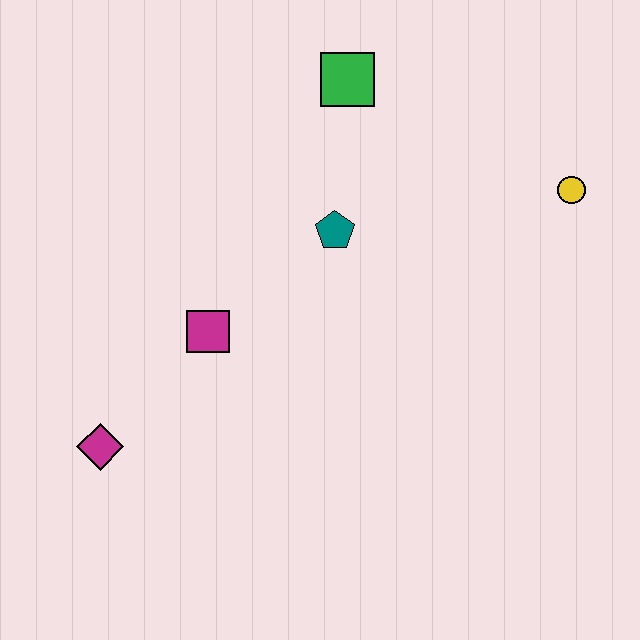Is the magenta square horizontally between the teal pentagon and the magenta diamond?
Yes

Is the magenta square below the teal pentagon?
Yes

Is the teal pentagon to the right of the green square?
No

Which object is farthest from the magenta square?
The yellow circle is farthest from the magenta square.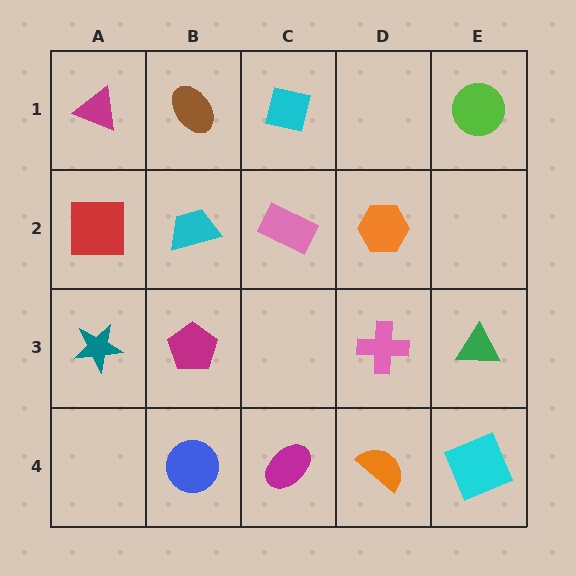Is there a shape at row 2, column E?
No, that cell is empty.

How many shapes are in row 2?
4 shapes.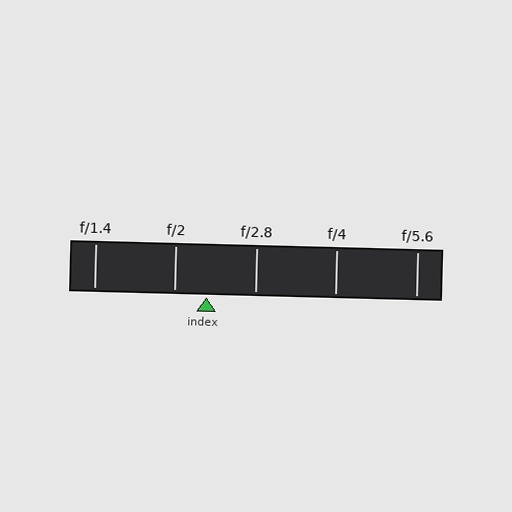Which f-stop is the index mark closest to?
The index mark is closest to f/2.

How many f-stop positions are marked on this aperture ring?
There are 5 f-stop positions marked.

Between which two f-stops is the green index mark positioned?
The index mark is between f/2 and f/2.8.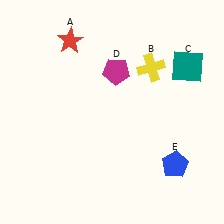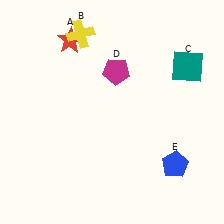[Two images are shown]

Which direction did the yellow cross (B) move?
The yellow cross (B) moved left.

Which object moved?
The yellow cross (B) moved left.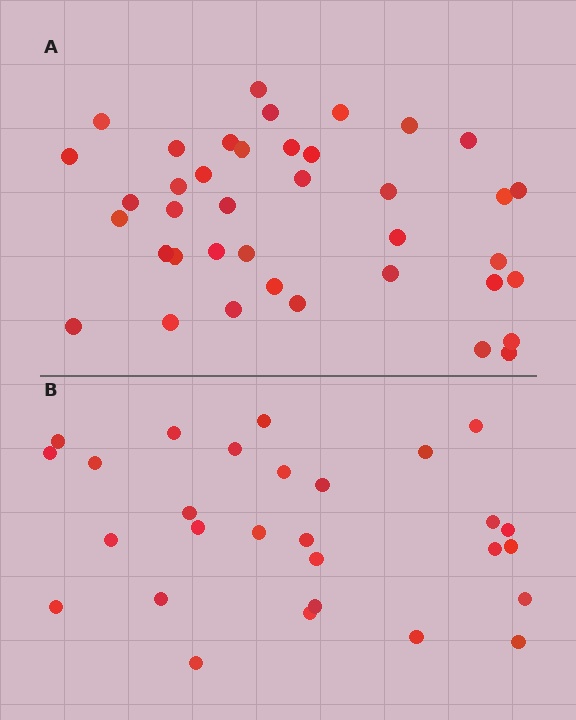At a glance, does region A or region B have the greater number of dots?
Region A (the top region) has more dots.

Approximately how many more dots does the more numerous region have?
Region A has roughly 12 or so more dots than region B.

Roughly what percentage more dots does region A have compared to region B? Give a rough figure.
About 40% more.